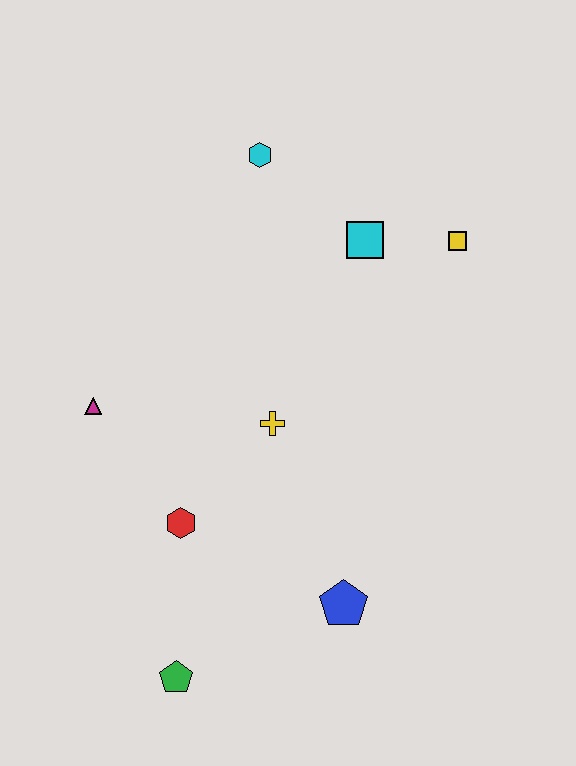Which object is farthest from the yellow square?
The green pentagon is farthest from the yellow square.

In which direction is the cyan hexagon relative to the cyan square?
The cyan hexagon is to the left of the cyan square.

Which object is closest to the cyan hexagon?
The cyan square is closest to the cyan hexagon.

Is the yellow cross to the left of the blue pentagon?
Yes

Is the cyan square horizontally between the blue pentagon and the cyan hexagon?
No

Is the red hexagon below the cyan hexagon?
Yes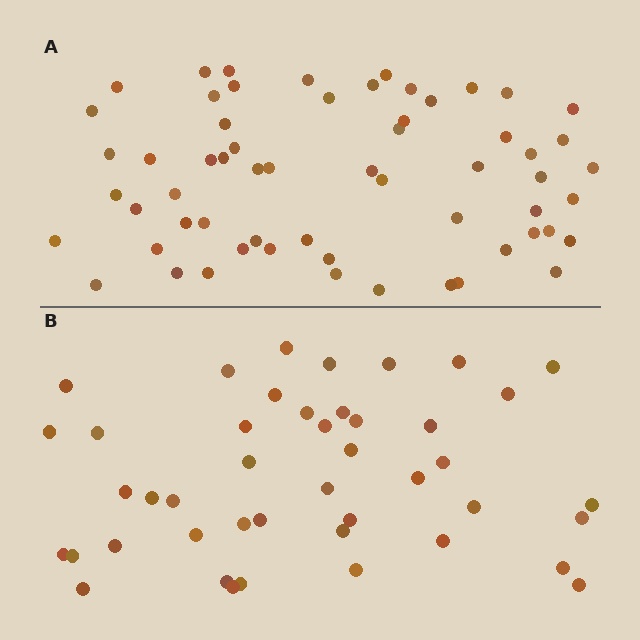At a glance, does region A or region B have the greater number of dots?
Region A (the top region) has more dots.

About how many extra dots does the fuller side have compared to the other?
Region A has approximately 15 more dots than region B.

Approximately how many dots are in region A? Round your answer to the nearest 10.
About 60 dots.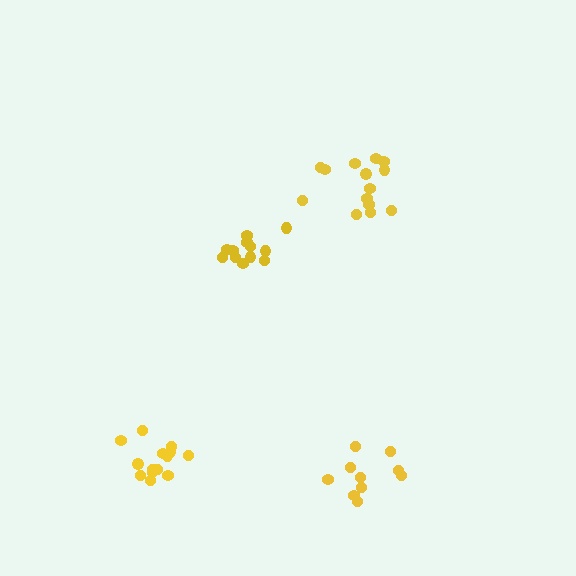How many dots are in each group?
Group 1: 14 dots, Group 2: 10 dots, Group 3: 14 dots, Group 4: 12 dots (50 total).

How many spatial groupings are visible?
There are 4 spatial groupings.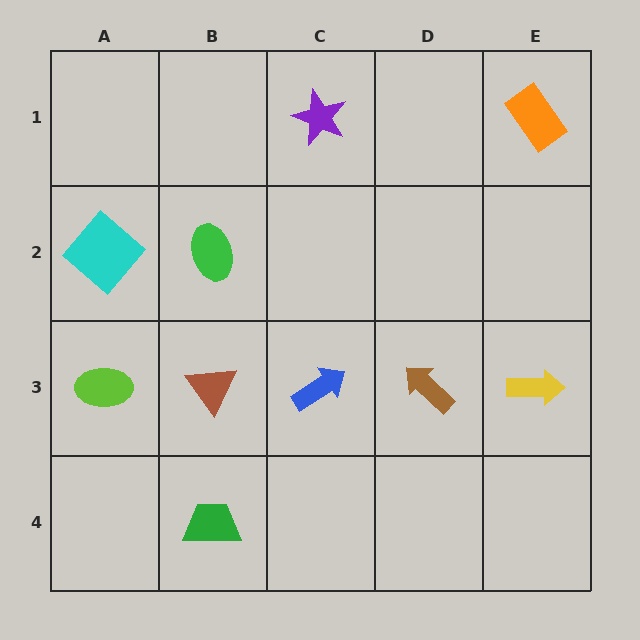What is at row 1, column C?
A purple star.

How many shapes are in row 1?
2 shapes.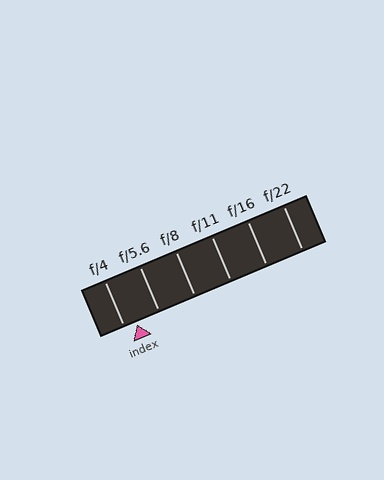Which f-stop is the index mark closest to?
The index mark is closest to f/4.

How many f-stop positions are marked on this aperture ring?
There are 6 f-stop positions marked.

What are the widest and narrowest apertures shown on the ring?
The widest aperture shown is f/4 and the narrowest is f/22.